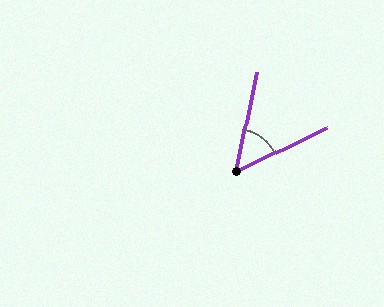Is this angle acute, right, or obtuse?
It is acute.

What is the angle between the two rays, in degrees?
Approximately 52 degrees.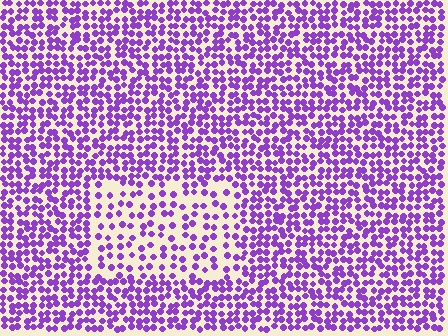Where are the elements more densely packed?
The elements are more densely packed outside the rectangle boundary.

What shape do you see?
I see a rectangle.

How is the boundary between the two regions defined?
The boundary is defined by a change in element density (approximately 1.9x ratio). All elements are the same color, size, and shape.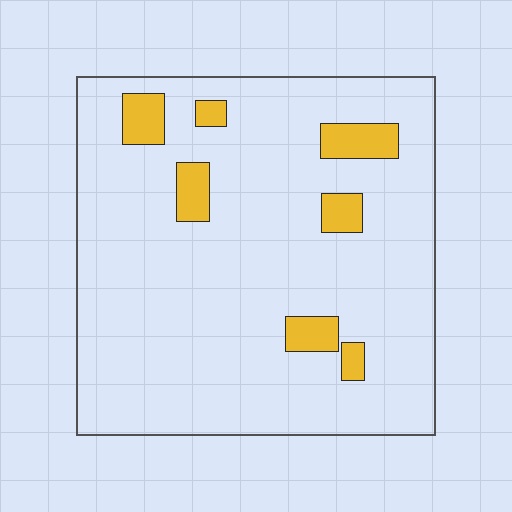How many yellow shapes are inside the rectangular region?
7.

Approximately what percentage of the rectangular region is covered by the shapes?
Approximately 10%.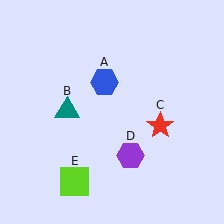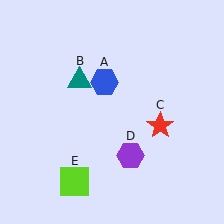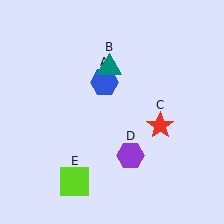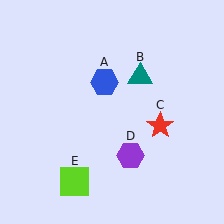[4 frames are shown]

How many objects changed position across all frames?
1 object changed position: teal triangle (object B).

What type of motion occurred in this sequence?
The teal triangle (object B) rotated clockwise around the center of the scene.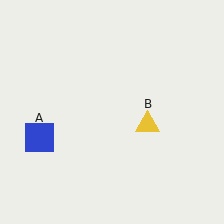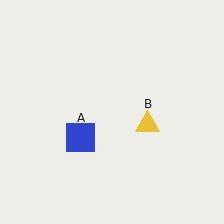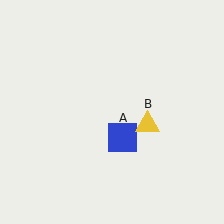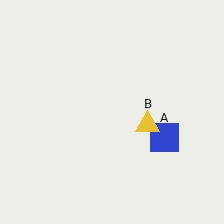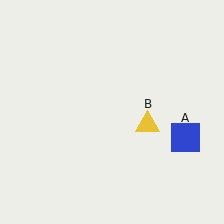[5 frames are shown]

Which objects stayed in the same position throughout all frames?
Yellow triangle (object B) remained stationary.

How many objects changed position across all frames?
1 object changed position: blue square (object A).